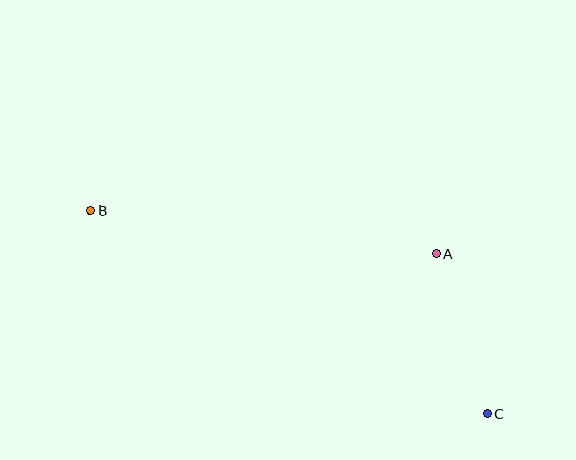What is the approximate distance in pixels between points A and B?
The distance between A and B is approximately 349 pixels.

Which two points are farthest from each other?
Points B and C are farthest from each other.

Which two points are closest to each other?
Points A and C are closest to each other.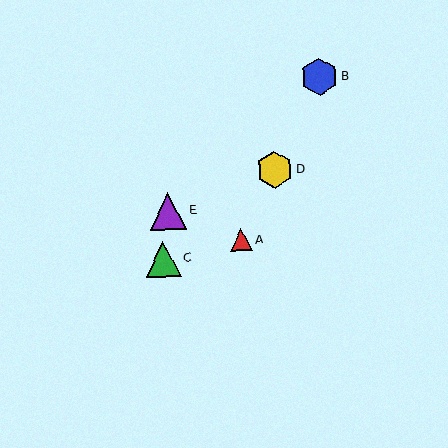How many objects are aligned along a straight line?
3 objects (A, B, D) are aligned along a straight line.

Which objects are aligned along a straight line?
Objects A, B, D are aligned along a straight line.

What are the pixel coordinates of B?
Object B is at (320, 77).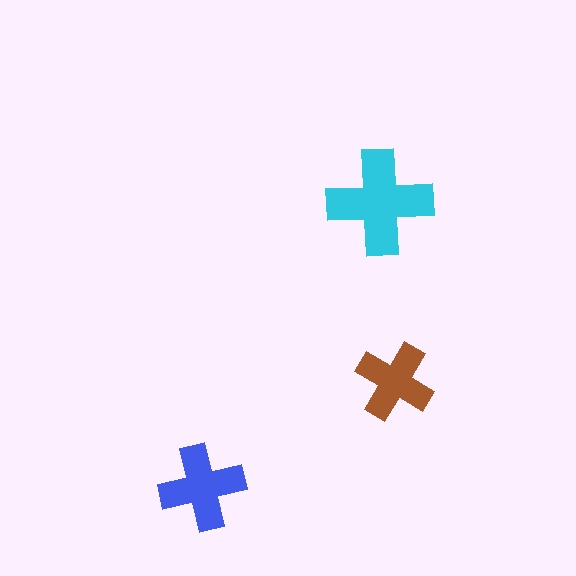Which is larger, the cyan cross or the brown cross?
The cyan one.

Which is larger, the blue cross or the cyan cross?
The cyan one.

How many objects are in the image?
There are 3 objects in the image.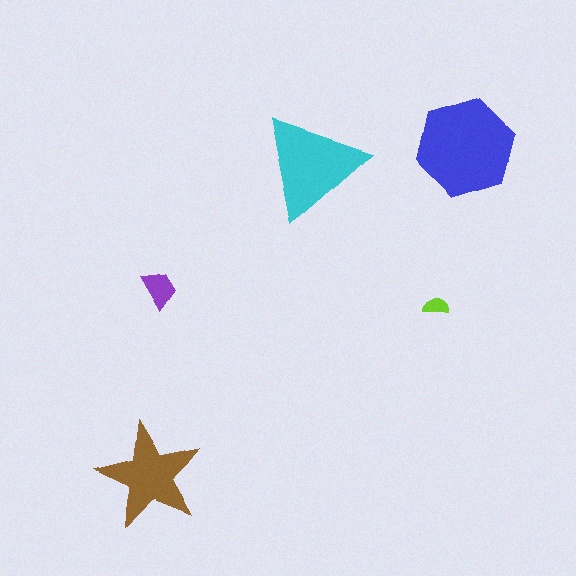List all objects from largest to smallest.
The blue hexagon, the cyan triangle, the brown star, the purple trapezoid, the lime semicircle.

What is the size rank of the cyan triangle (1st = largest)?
2nd.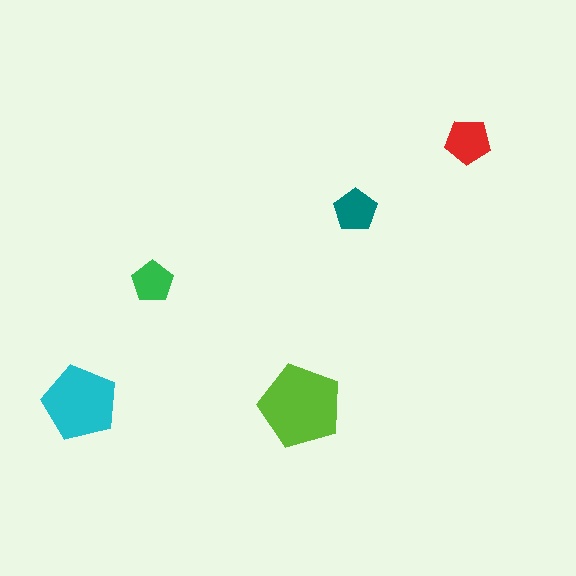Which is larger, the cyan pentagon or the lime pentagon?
The lime one.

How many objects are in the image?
There are 5 objects in the image.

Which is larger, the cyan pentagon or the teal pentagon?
The cyan one.